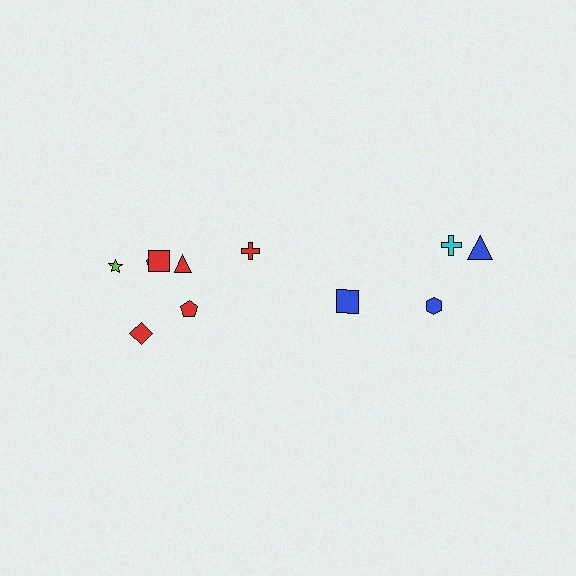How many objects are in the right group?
There are 4 objects.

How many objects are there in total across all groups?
There are 11 objects.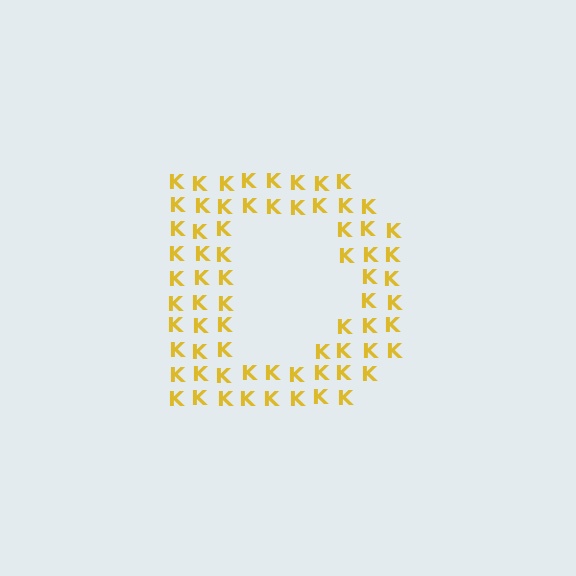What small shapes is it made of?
It is made of small letter K's.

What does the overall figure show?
The overall figure shows the letter D.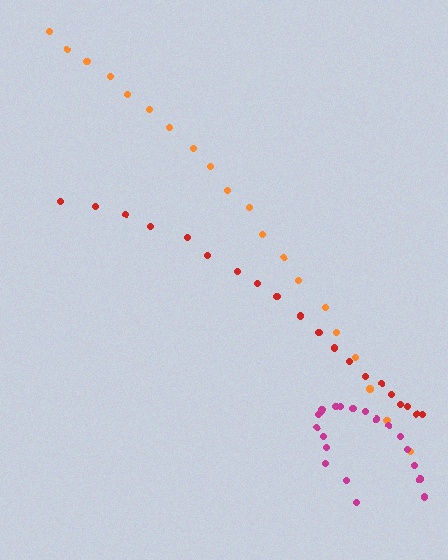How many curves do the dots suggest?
There are 3 distinct paths.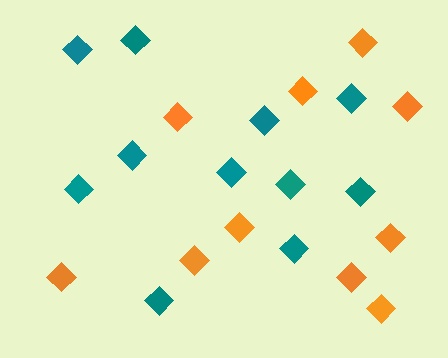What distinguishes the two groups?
There are 2 groups: one group of teal diamonds (11) and one group of orange diamonds (10).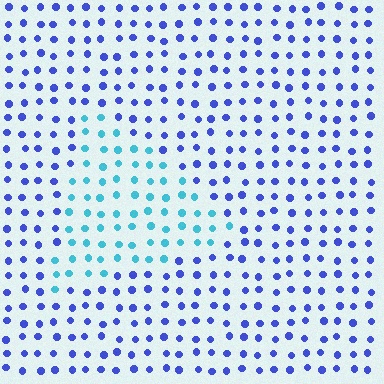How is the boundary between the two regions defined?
The boundary is defined purely by a slight shift in hue (about 47 degrees). Spacing, size, and orientation are identical on both sides.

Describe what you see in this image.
The image is filled with small blue elements in a uniform arrangement. A triangle-shaped region is visible where the elements are tinted to a slightly different hue, forming a subtle color boundary.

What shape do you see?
I see a triangle.